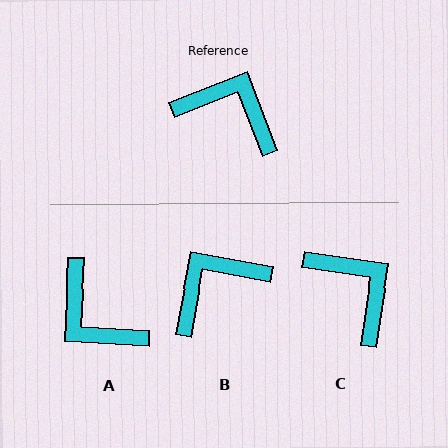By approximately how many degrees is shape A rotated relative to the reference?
Approximately 156 degrees counter-clockwise.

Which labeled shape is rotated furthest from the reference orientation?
A, about 156 degrees away.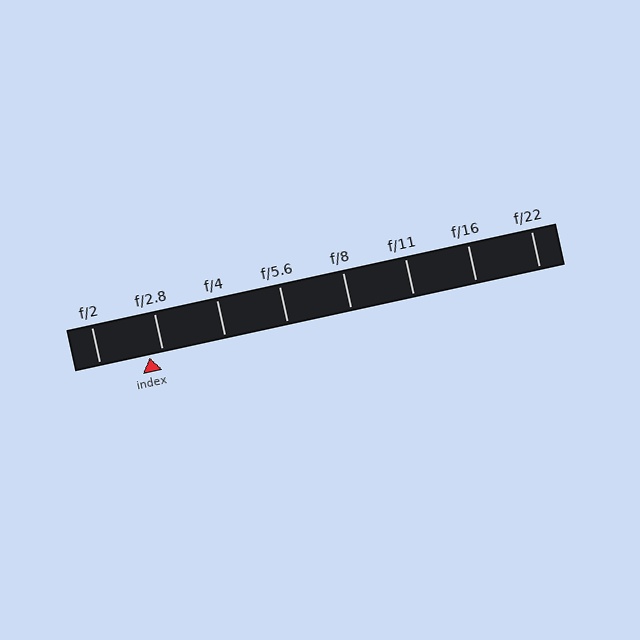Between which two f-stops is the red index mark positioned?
The index mark is between f/2 and f/2.8.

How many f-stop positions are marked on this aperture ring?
There are 8 f-stop positions marked.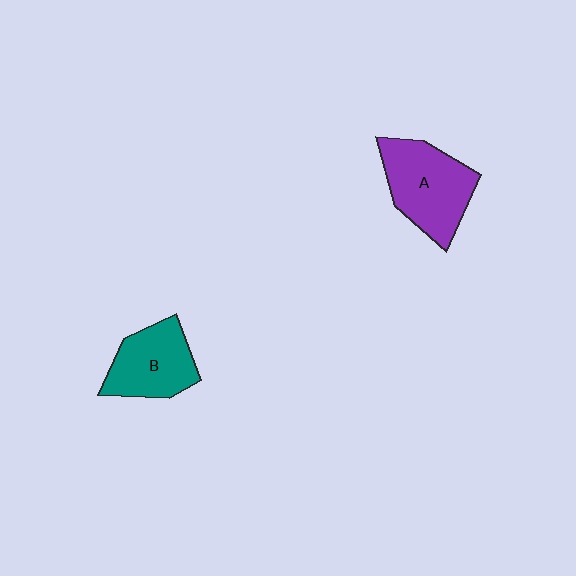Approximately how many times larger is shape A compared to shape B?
Approximately 1.2 times.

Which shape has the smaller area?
Shape B (teal).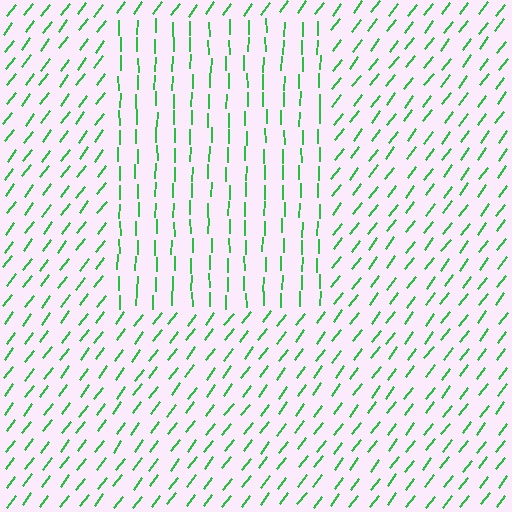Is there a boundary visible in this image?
Yes, there is a texture boundary formed by a change in line orientation.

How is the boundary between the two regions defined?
The boundary is defined purely by a change in line orientation (approximately 36 degrees difference). All lines are the same color and thickness.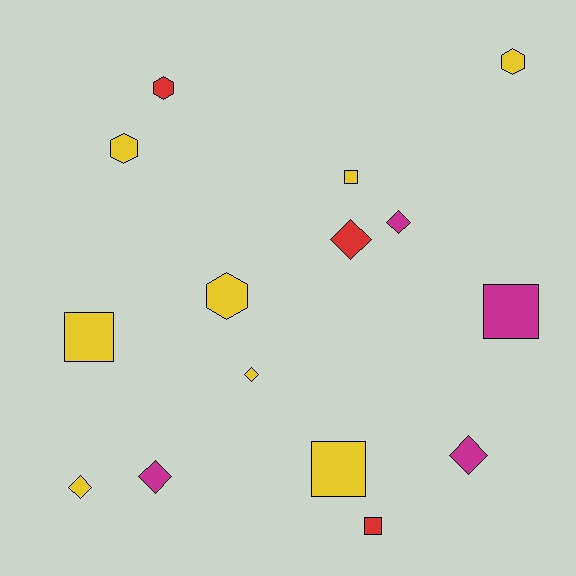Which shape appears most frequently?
Diamond, with 6 objects.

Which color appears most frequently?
Yellow, with 8 objects.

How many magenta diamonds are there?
There are 3 magenta diamonds.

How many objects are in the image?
There are 15 objects.